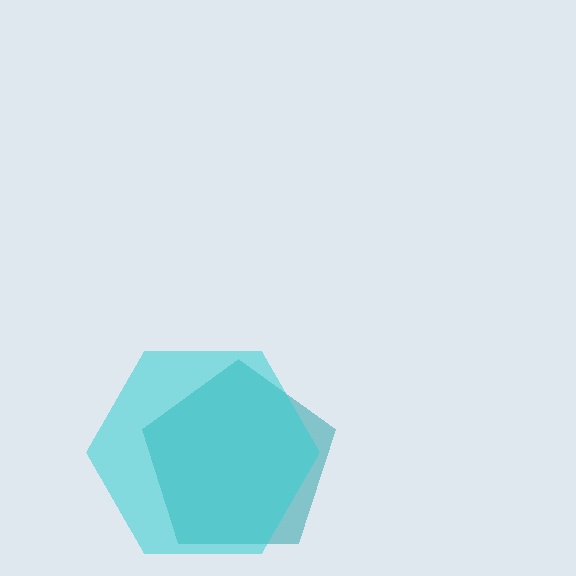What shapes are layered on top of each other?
The layered shapes are: a teal pentagon, a cyan hexagon.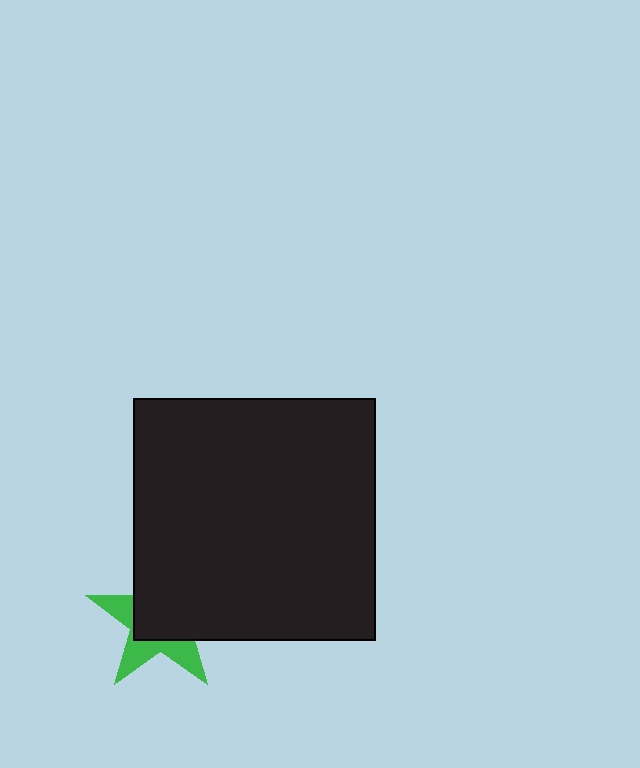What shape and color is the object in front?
The object in front is a black square.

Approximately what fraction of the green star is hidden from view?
Roughly 61% of the green star is hidden behind the black square.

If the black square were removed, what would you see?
You would see the complete green star.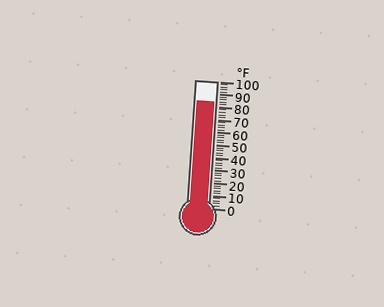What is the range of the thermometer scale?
The thermometer scale ranges from 0°F to 100°F.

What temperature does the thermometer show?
The thermometer shows approximately 84°F.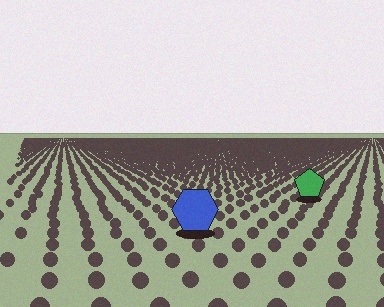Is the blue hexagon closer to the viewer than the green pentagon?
Yes. The blue hexagon is closer — you can tell from the texture gradient: the ground texture is coarser near it.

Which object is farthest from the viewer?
The green pentagon is farthest from the viewer. It appears smaller and the ground texture around it is denser.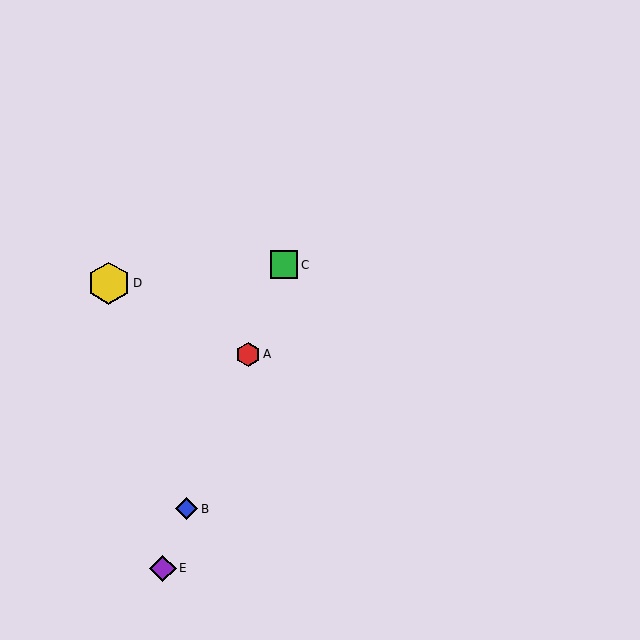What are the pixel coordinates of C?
Object C is at (284, 265).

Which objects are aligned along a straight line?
Objects A, B, C, E are aligned along a straight line.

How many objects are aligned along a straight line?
4 objects (A, B, C, E) are aligned along a straight line.